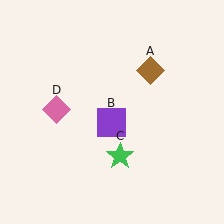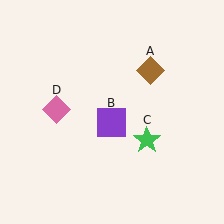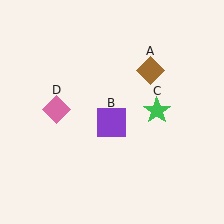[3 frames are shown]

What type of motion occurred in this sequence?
The green star (object C) rotated counterclockwise around the center of the scene.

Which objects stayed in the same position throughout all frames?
Brown diamond (object A) and purple square (object B) and pink diamond (object D) remained stationary.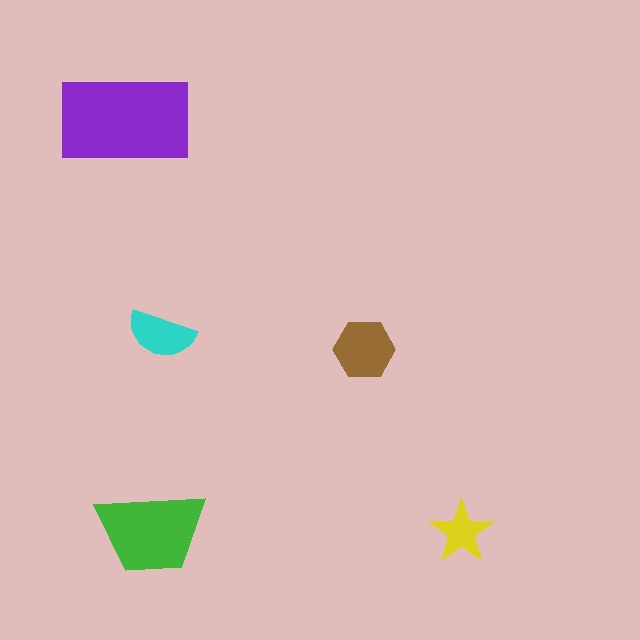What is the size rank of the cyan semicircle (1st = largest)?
4th.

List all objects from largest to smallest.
The purple rectangle, the green trapezoid, the brown hexagon, the cyan semicircle, the yellow star.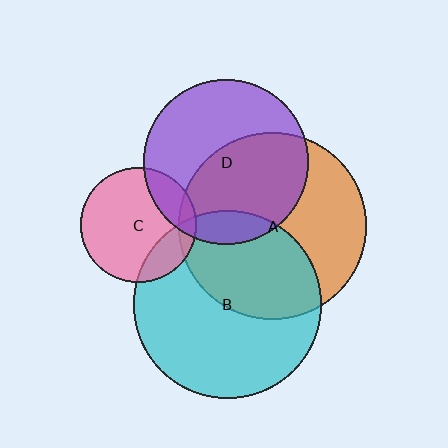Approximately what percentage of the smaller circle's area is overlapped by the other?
Approximately 10%.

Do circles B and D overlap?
Yes.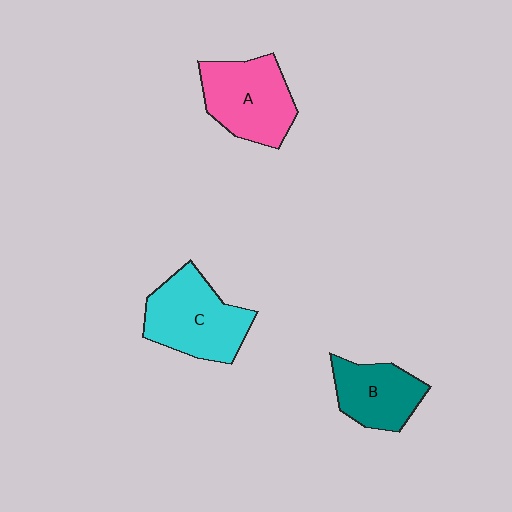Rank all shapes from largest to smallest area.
From largest to smallest: C (cyan), A (pink), B (teal).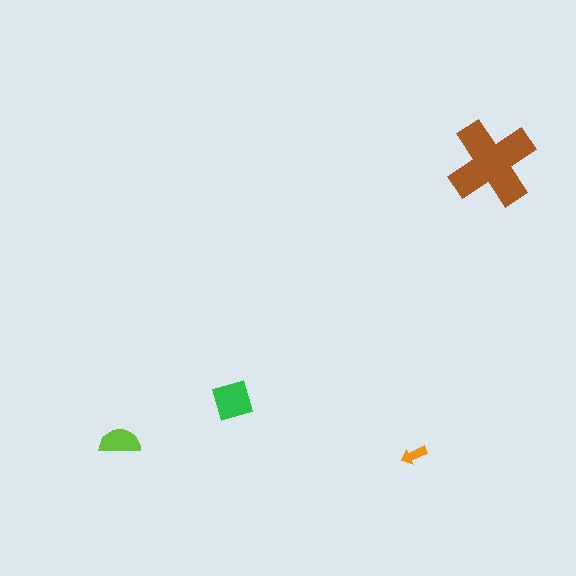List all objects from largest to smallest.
The brown cross, the green diamond, the lime semicircle, the orange arrow.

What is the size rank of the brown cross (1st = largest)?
1st.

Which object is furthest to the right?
The brown cross is rightmost.